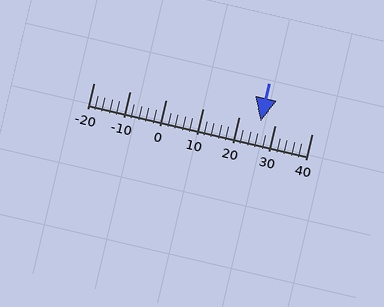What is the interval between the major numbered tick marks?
The major tick marks are spaced 10 units apart.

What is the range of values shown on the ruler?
The ruler shows values from -20 to 40.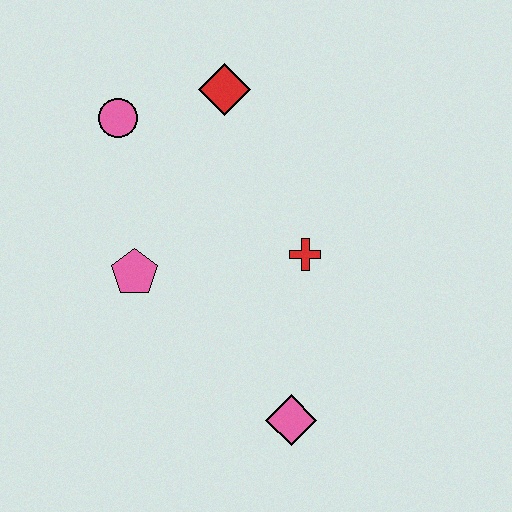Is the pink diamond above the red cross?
No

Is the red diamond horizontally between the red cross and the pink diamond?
No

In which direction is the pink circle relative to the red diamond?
The pink circle is to the left of the red diamond.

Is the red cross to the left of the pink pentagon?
No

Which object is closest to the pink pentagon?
The pink circle is closest to the pink pentagon.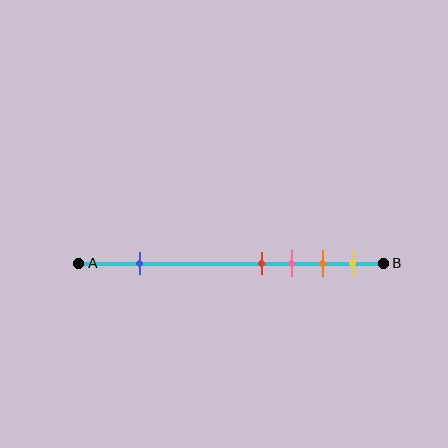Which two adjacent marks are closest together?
The red and pink marks are the closest adjacent pair.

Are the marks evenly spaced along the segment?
No, the marks are not evenly spaced.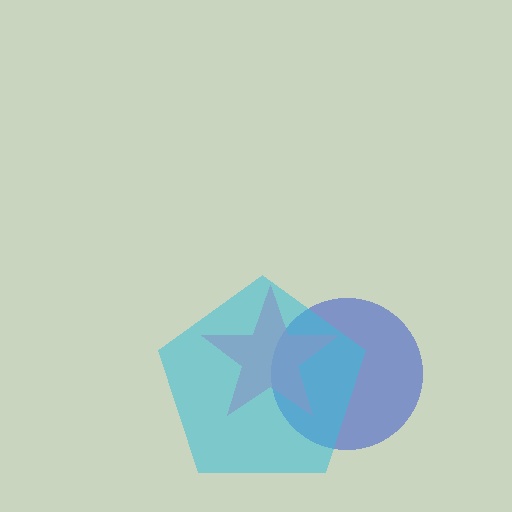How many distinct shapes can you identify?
There are 3 distinct shapes: a blue circle, a pink star, a cyan pentagon.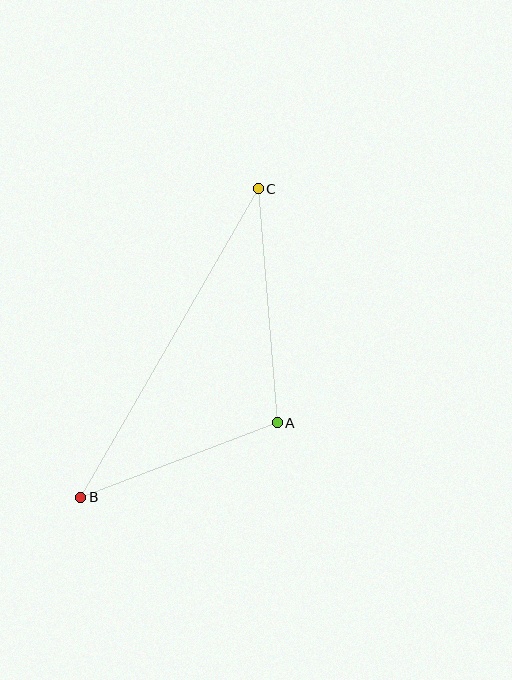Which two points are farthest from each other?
Points B and C are farthest from each other.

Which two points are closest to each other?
Points A and B are closest to each other.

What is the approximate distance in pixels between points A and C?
The distance between A and C is approximately 235 pixels.